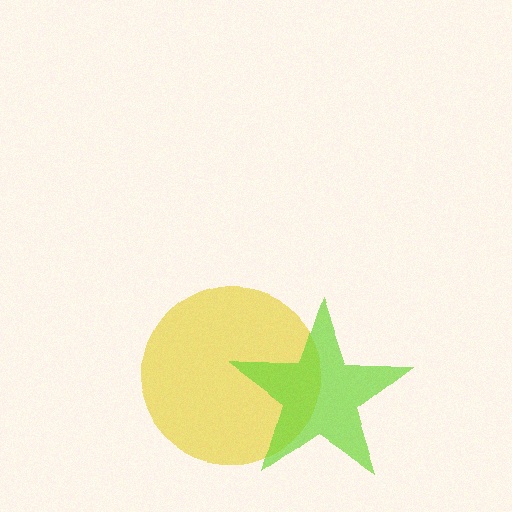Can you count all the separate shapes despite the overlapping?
Yes, there are 2 separate shapes.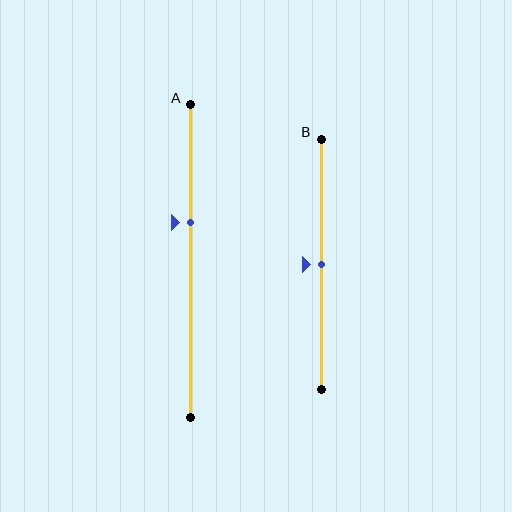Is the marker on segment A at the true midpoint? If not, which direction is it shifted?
No, the marker on segment A is shifted upward by about 12% of the segment length.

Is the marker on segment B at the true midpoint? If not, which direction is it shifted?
Yes, the marker on segment B is at the true midpoint.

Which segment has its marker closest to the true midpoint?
Segment B has its marker closest to the true midpoint.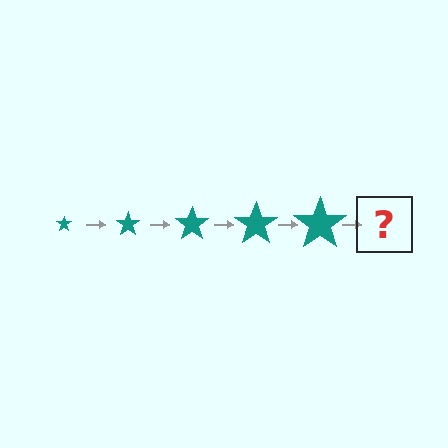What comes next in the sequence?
The next element should be a teal star, larger than the previous one.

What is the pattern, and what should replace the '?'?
The pattern is that the star gets progressively larger each step. The '?' should be a teal star, larger than the previous one.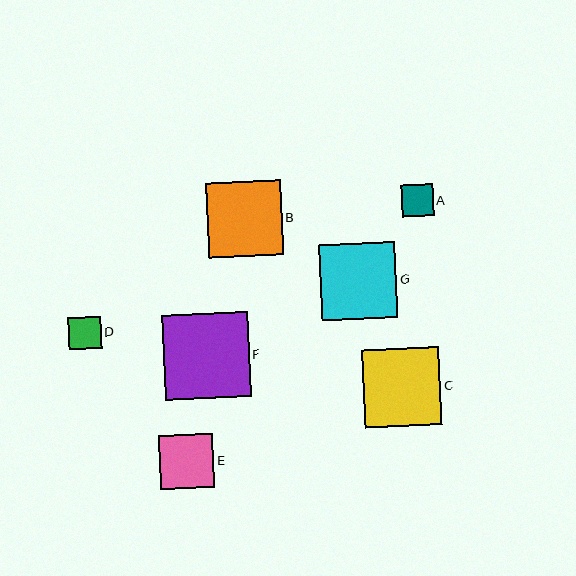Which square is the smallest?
Square A is the smallest with a size of approximately 32 pixels.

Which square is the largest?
Square F is the largest with a size of approximately 86 pixels.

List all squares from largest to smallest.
From largest to smallest: F, C, G, B, E, D, A.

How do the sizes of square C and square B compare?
Square C and square B are approximately the same size.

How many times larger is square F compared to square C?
Square F is approximately 1.1 times the size of square C.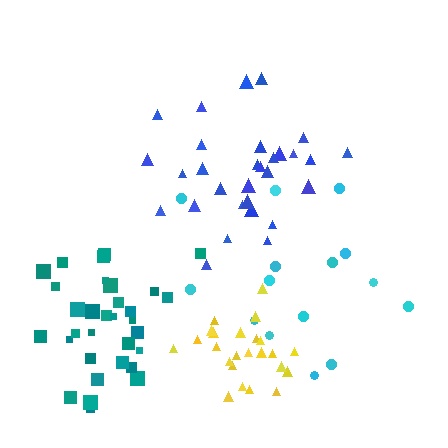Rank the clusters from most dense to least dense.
yellow, teal, blue, cyan.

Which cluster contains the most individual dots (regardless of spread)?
Teal (33).